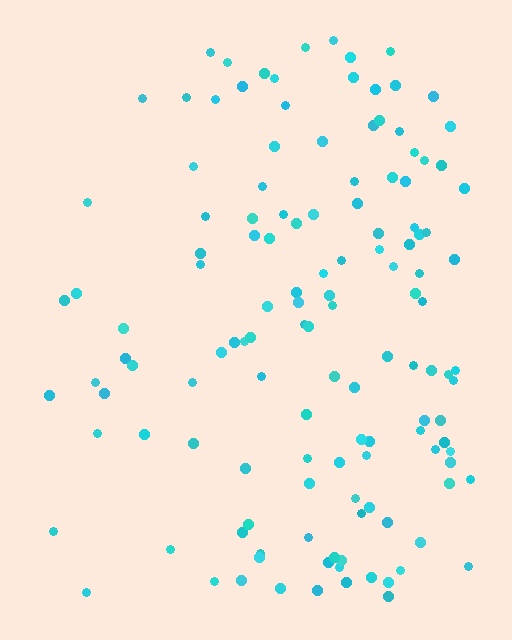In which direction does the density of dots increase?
From left to right, with the right side densest.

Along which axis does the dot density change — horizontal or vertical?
Horizontal.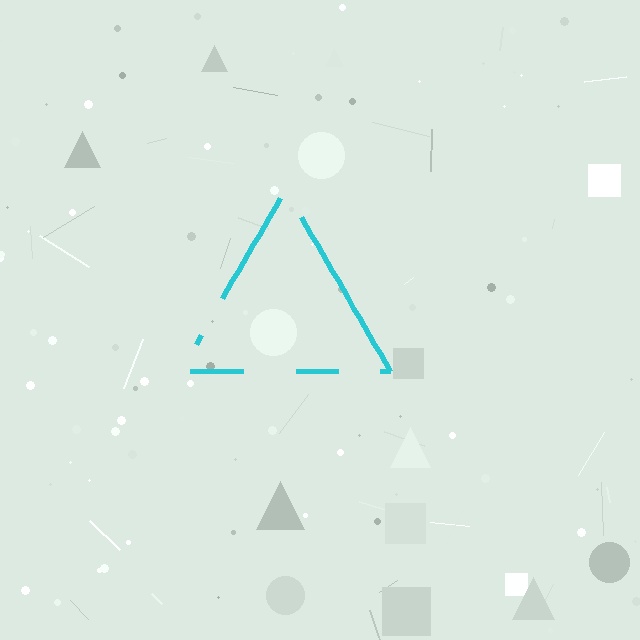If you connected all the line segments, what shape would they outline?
They would outline a triangle.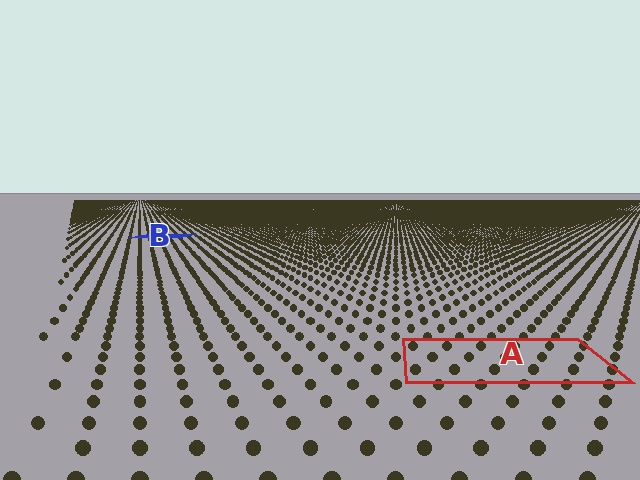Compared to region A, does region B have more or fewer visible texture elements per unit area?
Region B has more texture elements per unit area — they are packed more densely because it is farther away.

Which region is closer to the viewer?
Region A is closer. The texture elements there are larger and more spread out.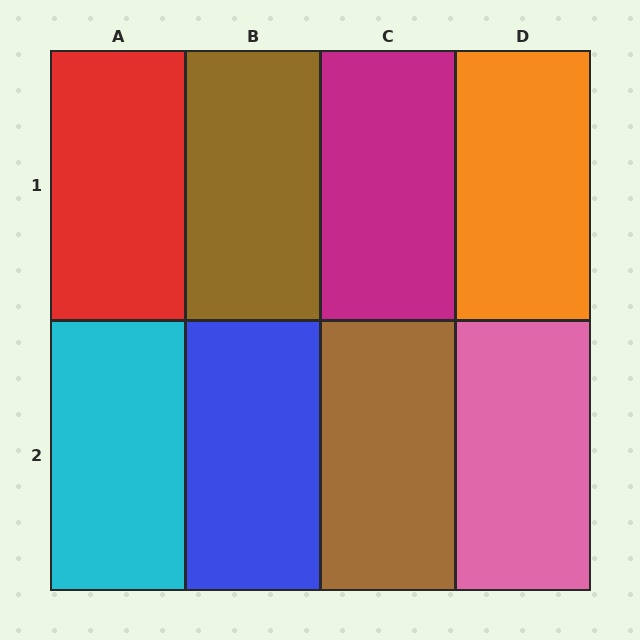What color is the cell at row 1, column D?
Orange.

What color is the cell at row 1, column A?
Red.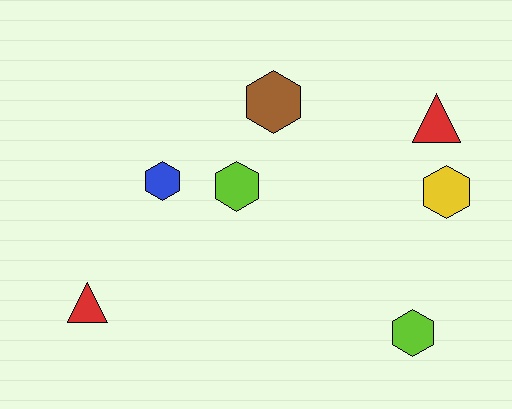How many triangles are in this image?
There are 2 triangles.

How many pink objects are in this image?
There are no pink objects.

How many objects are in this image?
There are 7 objects.